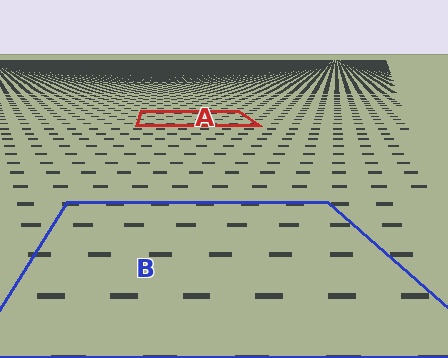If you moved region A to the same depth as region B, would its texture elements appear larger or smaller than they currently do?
They would appear larger. At a closer depth, the same texture elements are projected at a bigger on-screen size.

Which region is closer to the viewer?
Region B is closer. The texture elements there are larger and more spread out.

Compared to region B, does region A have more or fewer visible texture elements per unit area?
Region A has more texture elements per unit area — they are packed more densely because it is farther away.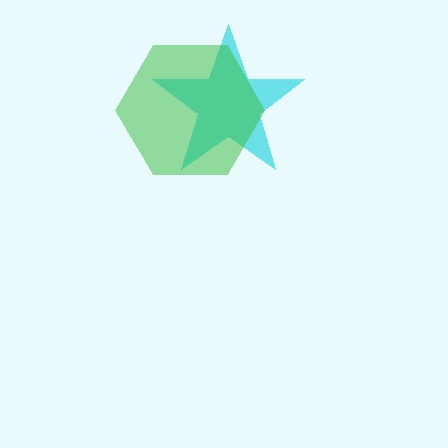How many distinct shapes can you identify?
There are 2 distinct shapes: a cyan star, a green hexagon.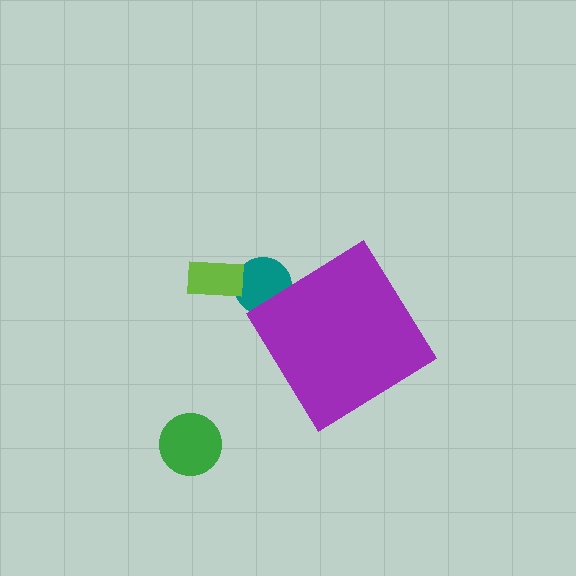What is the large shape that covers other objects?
A purple diamond.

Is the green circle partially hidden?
No, the green circle is fully visible.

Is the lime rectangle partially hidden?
No, the lime rectangle is fully visible.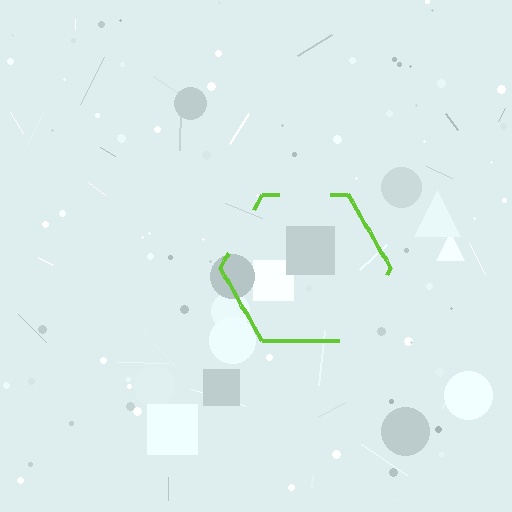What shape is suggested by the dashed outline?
The dashed outline suggests a hexagon.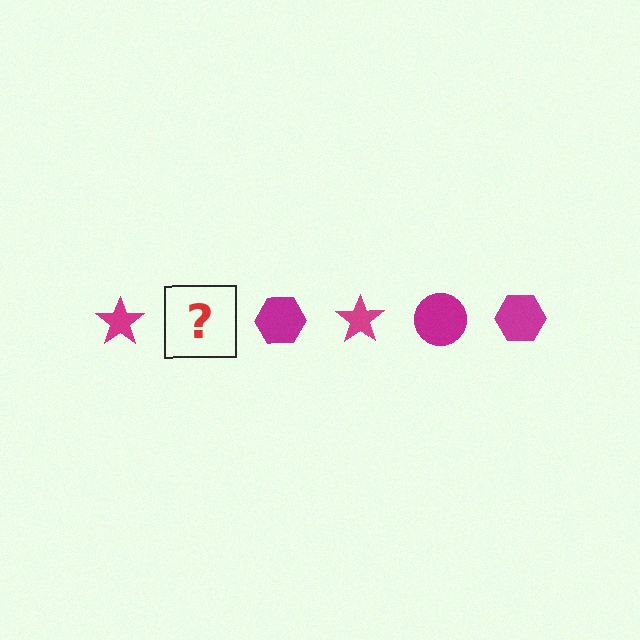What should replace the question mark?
The question mark should be replaced with a magenta circle.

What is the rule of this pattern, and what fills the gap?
The rule is that the pattern cycles through star, circle, hexagon shapes in magenta. The gap should be filled with a magenta circle.